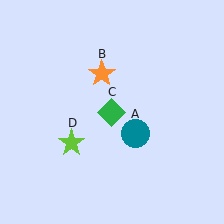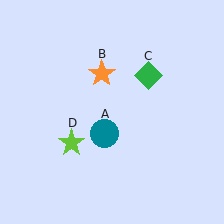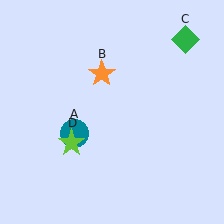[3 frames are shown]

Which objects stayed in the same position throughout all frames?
Orange star (object B) and lime star (object D) remained stationary.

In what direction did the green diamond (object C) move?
The green diamond (object C) moved up and to the right.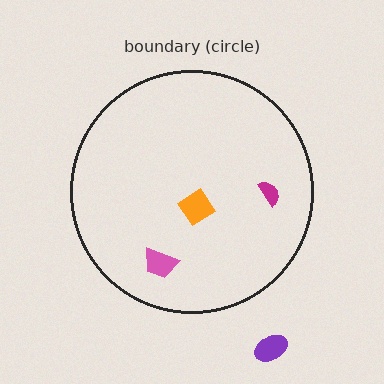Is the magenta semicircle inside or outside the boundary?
Inside.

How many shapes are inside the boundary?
3 inside, 1 outside.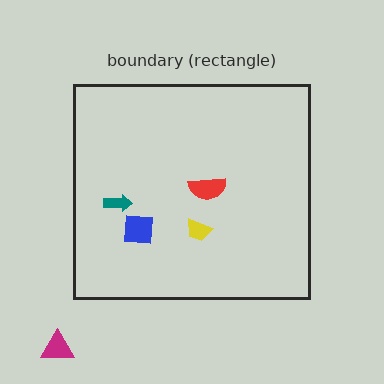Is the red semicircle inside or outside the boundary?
Inside.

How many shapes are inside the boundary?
4 inside, 1 outside.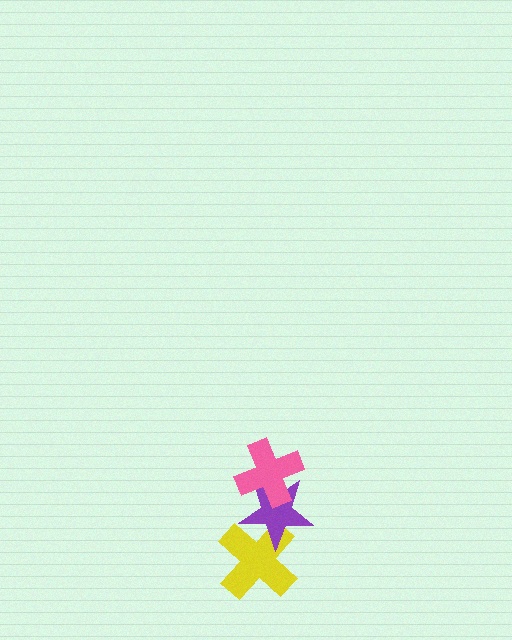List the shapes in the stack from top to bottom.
From top to bottom: the pink cross, the purple star, the yellow cross.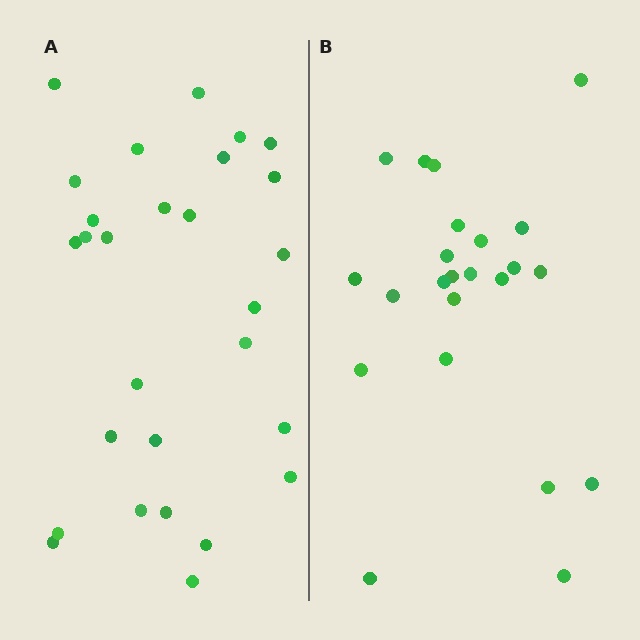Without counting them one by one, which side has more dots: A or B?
Region A (the left region) has more dots.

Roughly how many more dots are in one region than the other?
Region A has about 5 more dots than region B.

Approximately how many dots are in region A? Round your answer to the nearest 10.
About 30 dots. (The exact count is 28, which rounds to 30.)